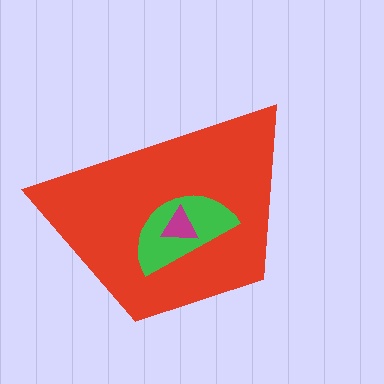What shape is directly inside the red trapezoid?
The green semicircle.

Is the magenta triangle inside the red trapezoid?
Yes.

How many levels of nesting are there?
3.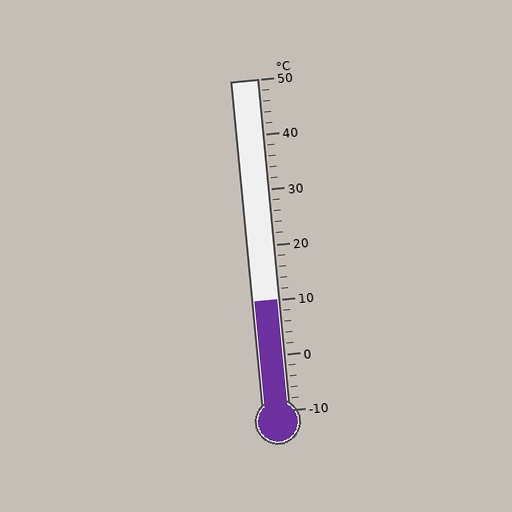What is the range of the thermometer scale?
The thermometer scale ranges from -10°C to 50°C.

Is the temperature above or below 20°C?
The temperature is below 20°C.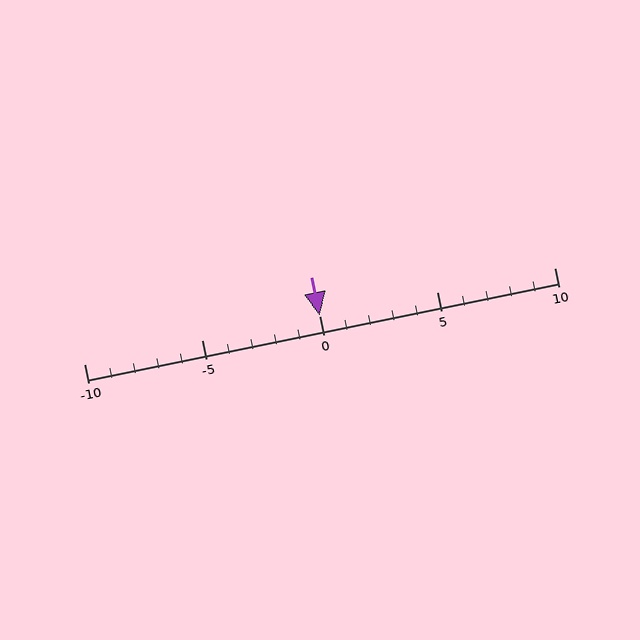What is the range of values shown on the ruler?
The ruler shows values from -10 to 10.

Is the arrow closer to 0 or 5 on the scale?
The arrow is closer to 0.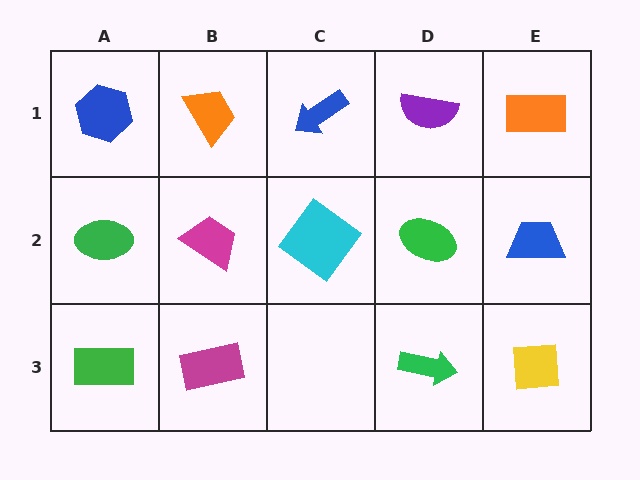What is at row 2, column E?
A blue trapezoid.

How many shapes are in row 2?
5 shapes.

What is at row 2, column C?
A cyan diamond.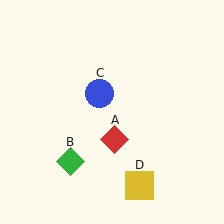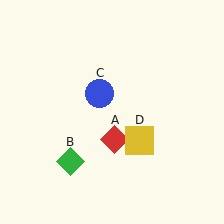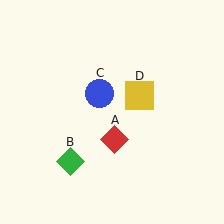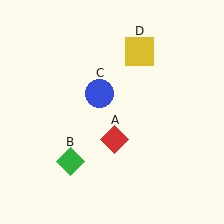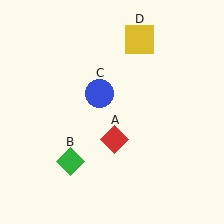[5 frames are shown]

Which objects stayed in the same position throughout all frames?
Red diamond (object A) and green diamond (object B) and blue circle (object C) remained stationary.